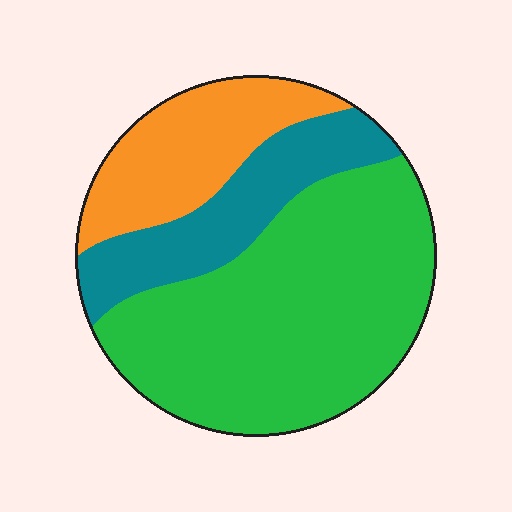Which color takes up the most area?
Green, at roughly 60%.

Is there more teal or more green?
Green.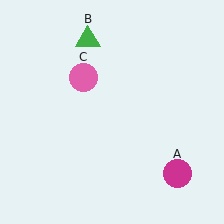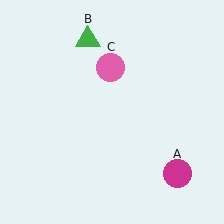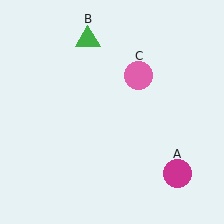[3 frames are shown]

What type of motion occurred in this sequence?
The pink circle (object C) rotated clockwise around the center of the scene.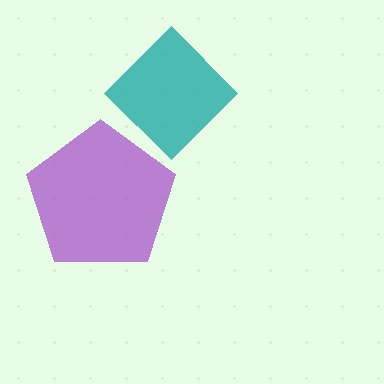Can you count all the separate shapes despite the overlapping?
Yes, there are 2 separate shapes.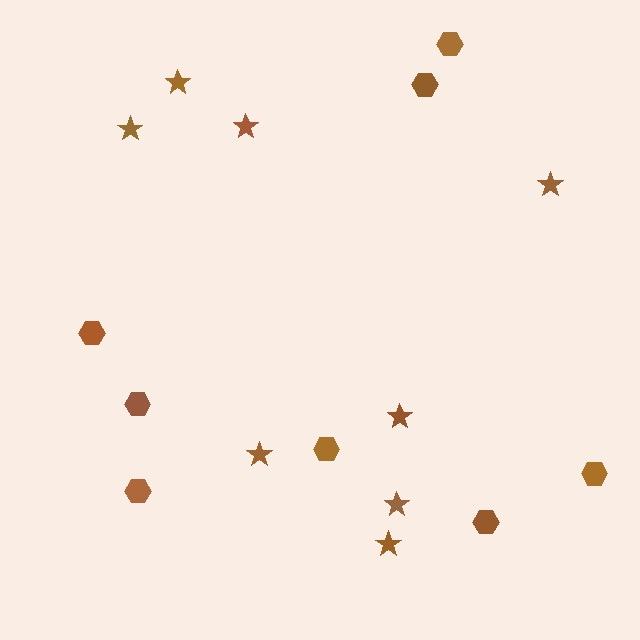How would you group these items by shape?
There are 2 groups: one group of stars (8) and one group of hexagons (8).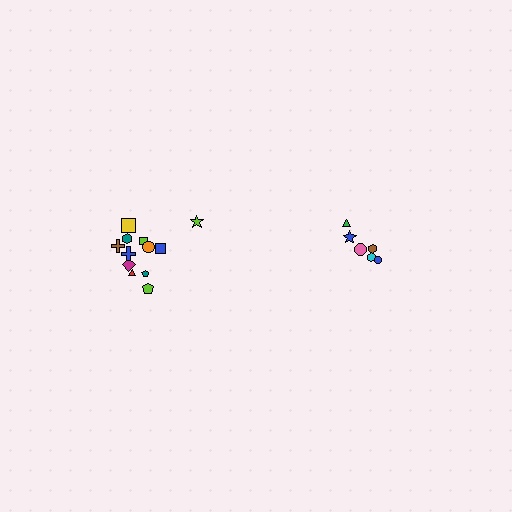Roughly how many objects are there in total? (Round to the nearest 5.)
Roughly 20 objects in total.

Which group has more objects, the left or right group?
The left group.